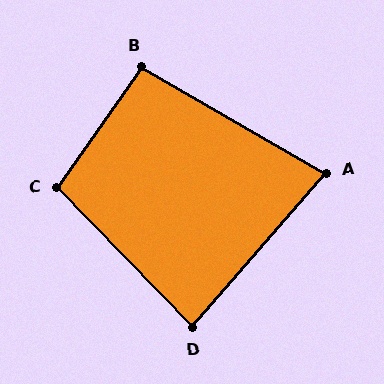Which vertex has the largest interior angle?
C, at approximately 101 degrees.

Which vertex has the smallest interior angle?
A, at approximately 79 degrees.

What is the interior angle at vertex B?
Approximately 95 degrees (approximately right).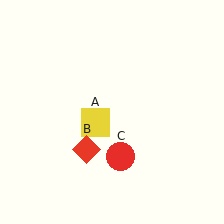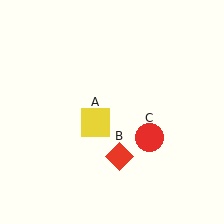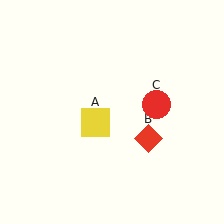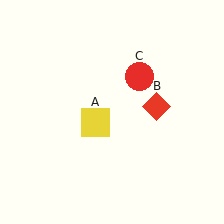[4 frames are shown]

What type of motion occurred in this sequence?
The red diamond (object B), red circle (object C) rotated counterclockwise around the center of the scene.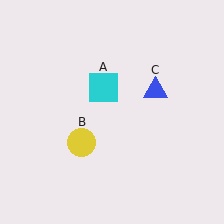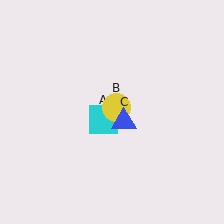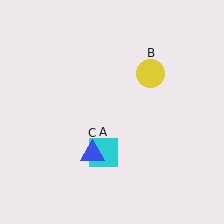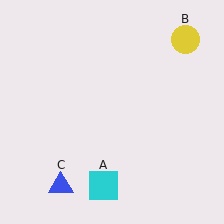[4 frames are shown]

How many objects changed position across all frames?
3 objects changed position: cyan square (object A), yellow circle (object B), blue triangle (object C).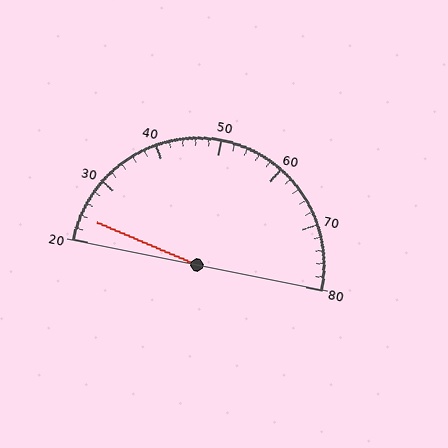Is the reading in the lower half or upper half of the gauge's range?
The reading is in the lower half of the range (20 to 80).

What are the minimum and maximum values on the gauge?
The gauge ranges from 20 to 80.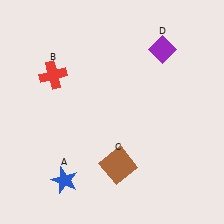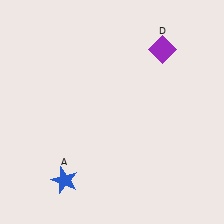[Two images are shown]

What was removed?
The brown square (C), the red cross (B) were removed in Image 2.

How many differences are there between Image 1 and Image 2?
There are 2 differences between the two images.